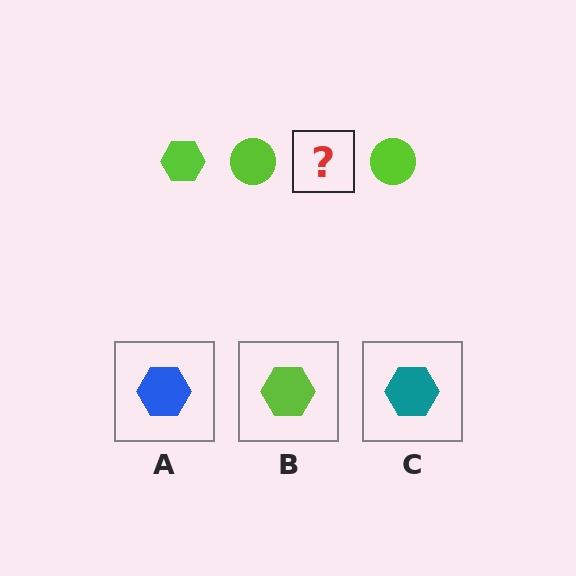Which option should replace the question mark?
Option B.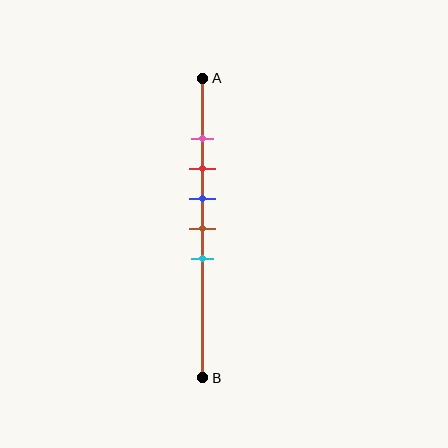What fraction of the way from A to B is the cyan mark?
The cyan mark is approximately 60% (0.6) of the way from A to B.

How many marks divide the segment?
There are 5 marks dividing the segment.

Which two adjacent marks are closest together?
The pink and red marks are the closest adjacent pair.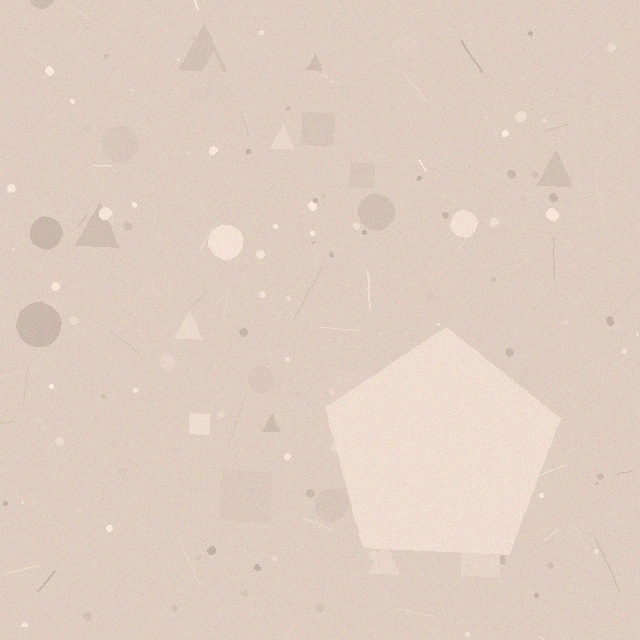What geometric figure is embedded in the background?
A pentagon is embedded in the background.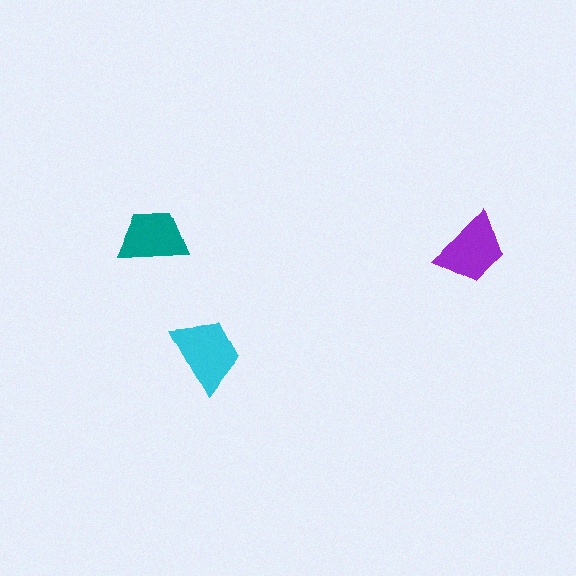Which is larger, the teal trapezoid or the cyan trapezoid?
The cyan one.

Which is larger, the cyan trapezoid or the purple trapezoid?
The cyan one.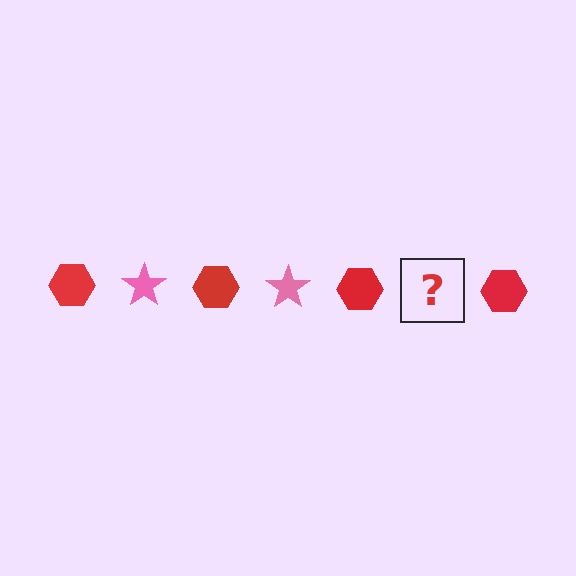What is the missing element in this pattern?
The missing element is a pink star.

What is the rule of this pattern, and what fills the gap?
The rule is that the pattern alternates between red hexagon and pink star. The gap should be filled with a pink star.